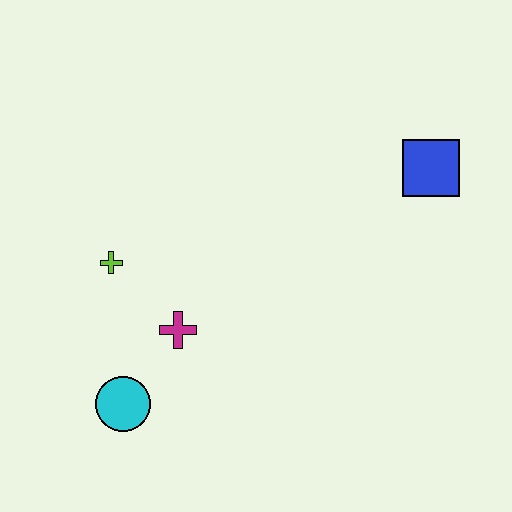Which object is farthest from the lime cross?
The blue square is farthest from the lime cross.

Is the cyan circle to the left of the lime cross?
No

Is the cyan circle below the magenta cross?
Yes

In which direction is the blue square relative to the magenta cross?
The blue square is to the right of the magenta cross.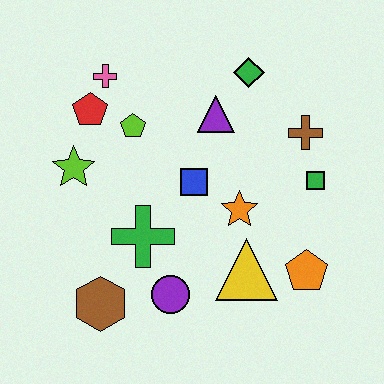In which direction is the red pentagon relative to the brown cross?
The red pentagon is to the left of the brown cross.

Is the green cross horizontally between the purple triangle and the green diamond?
No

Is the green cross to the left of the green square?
Yes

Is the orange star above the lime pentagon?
No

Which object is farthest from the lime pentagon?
The orange pentagon is farthest from the lime pentagon.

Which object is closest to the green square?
The brown cross is closest to the green square.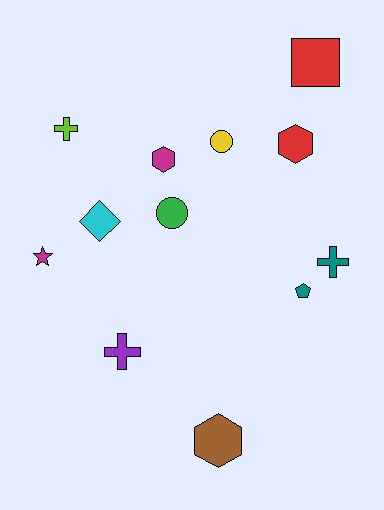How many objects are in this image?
There are 12 objects.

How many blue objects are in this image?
There are no blue objects.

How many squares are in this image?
There is 1 square.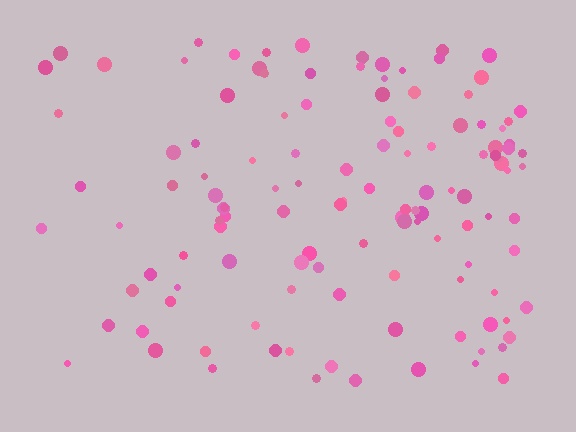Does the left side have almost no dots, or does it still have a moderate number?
Still a moderate number, just noticeably fewer than the right.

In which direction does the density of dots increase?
From left to right, with the right side densest.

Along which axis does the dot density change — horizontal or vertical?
Horizontal.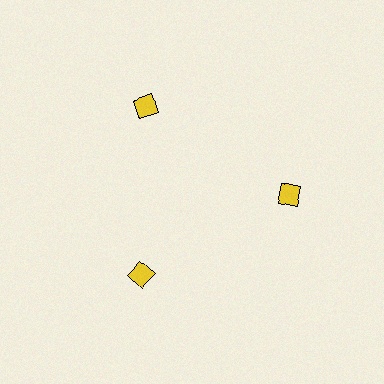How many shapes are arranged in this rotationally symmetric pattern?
There are 3 shapes, arranged in 3 groups of 1.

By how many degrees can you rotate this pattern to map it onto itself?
The pattern maps onto itself every 120 degrees of rotation.